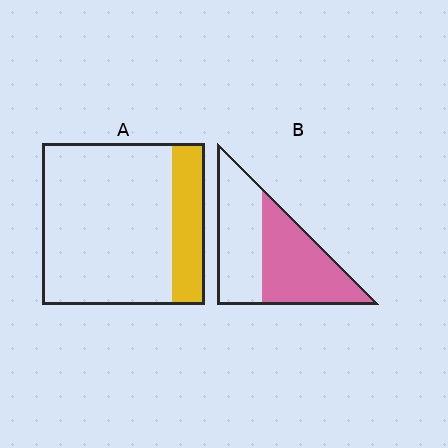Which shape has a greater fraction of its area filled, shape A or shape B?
Shape B.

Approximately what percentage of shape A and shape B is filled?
A is approximately 20% and B is approximately 50%.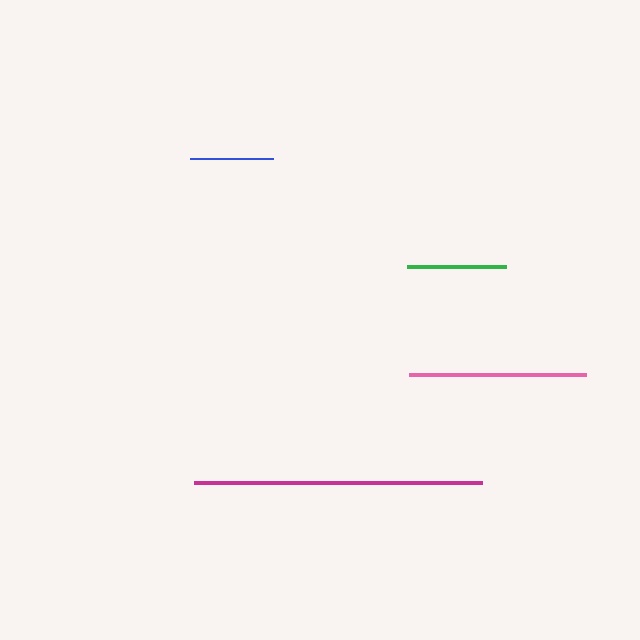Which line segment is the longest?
The magenta line is the longest at approximately 288 pixels.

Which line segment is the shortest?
The blue line is the shortest at approximately 83 pixels.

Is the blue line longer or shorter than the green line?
The green line is longer than the blue line.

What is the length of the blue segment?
The blue segment is approximately 83 pixels long.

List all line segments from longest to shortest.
From longest to shortest: magenta, pink, green, blue.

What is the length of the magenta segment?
The magenta segment is approximately 288 pixels long.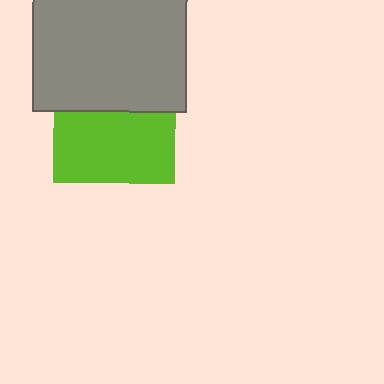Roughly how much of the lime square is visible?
About half of it is visible (roughly 57%).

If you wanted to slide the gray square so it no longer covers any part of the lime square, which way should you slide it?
Slide it up — that is the most direct way to separate the two shapes.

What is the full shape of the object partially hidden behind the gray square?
The partially hidden object is a lime square.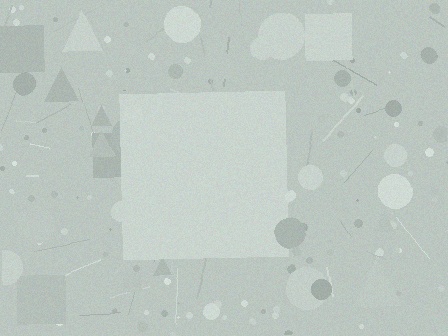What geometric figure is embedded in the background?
A square is embedded in the background.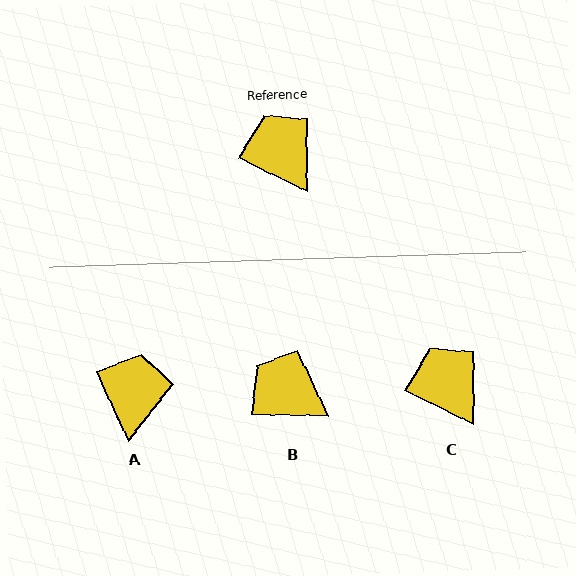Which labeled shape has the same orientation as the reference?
C.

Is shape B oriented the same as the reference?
No, it is off by about 25 degrees.